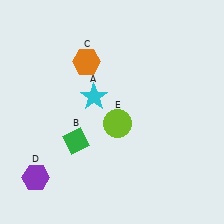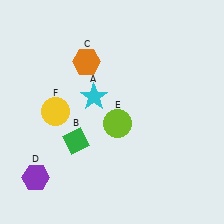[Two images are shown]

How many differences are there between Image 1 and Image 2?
There is 1 difference between the two images.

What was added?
A yellow circle (F) was added in Image 2.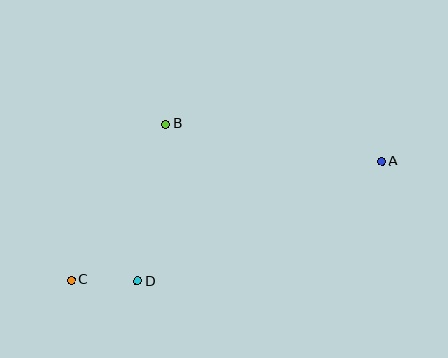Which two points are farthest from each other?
Points A and C are farthest from each other.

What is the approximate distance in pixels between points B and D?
The distance between B and D is approximately 160 pixels.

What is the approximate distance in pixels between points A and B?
The distance between A and B is approximately 219 pixels.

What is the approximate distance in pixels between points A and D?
The distance between A and D is approximately 272 pixels.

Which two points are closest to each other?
Points C and D are closest to each other.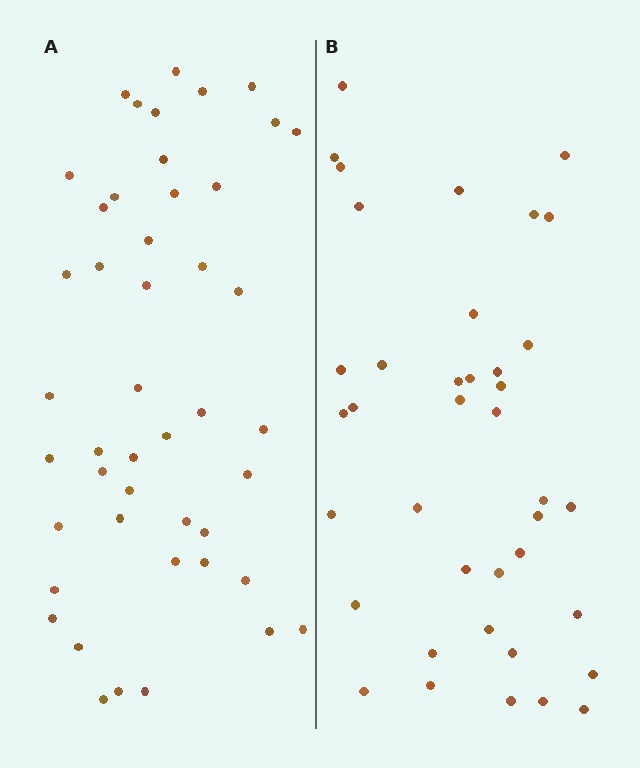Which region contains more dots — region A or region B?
Region A (the left region) has more dots.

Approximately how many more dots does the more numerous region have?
Region A has roughly 8 or so more dots than region B.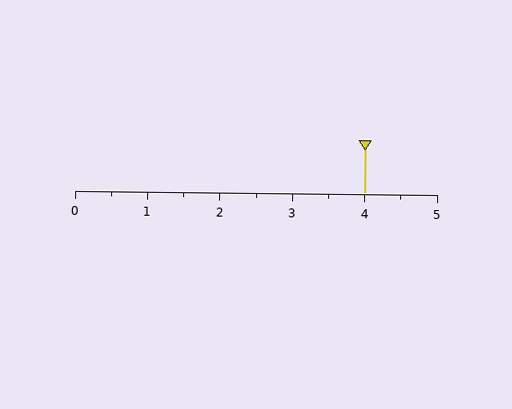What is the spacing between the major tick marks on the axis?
The major ticks are spaced 1 apart.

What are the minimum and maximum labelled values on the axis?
The axis runs from 0 to 5.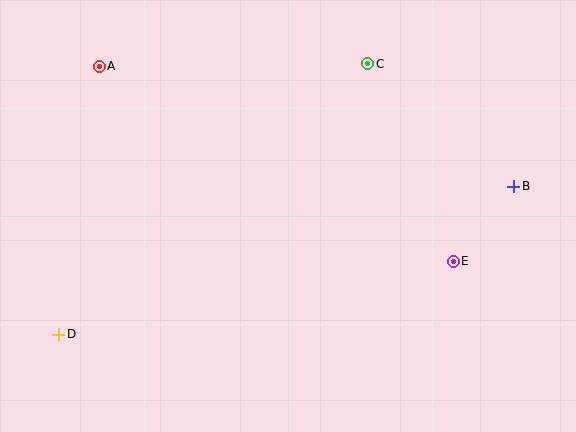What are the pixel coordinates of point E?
Point E is at (453, 261).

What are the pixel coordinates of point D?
Point D is at (59, 334).